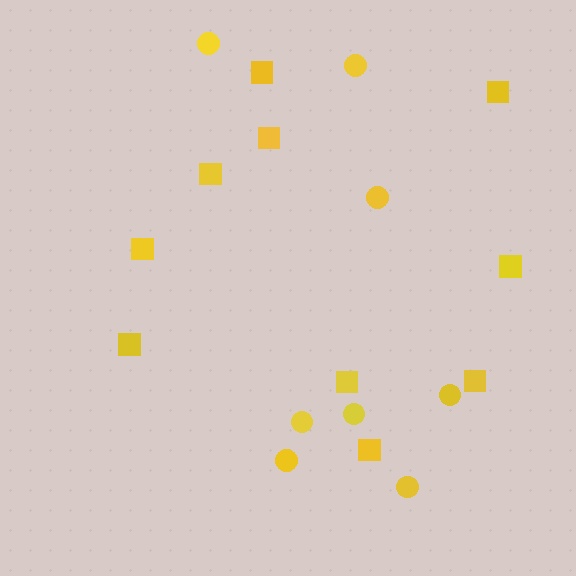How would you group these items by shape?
There are 2 groups: one group of circles (8) and one group of squares (10).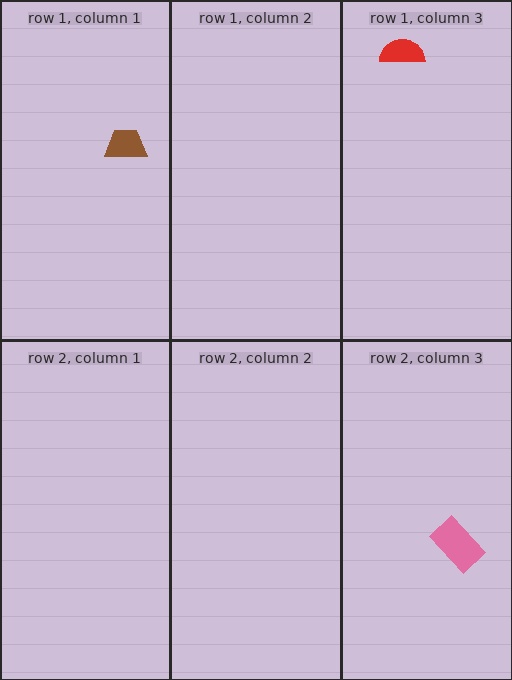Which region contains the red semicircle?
The row 1, column 3 region.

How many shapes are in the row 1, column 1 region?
1.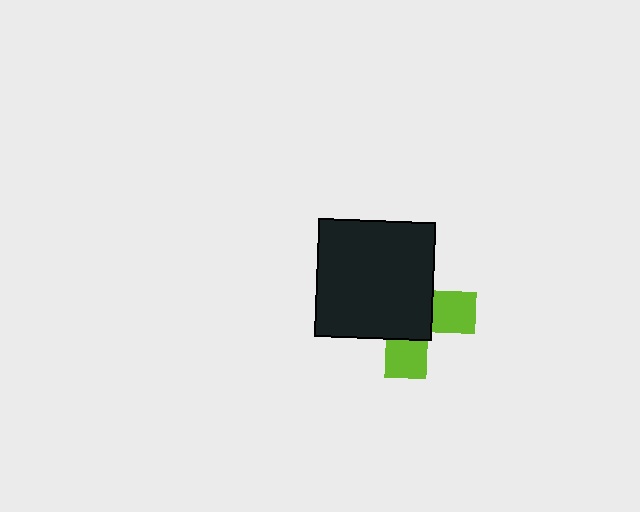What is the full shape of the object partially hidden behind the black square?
The partially hidden object is a lime cross.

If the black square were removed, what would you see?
You would see the complete lime cross.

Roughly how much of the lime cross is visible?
A small part of it is visible (roughly 35%).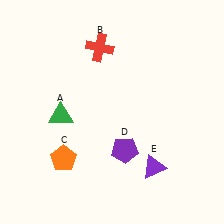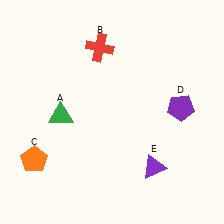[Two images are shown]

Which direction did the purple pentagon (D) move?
The purple pentagon (D) moved right.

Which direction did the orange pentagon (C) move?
The orange pentagon (C) moved left.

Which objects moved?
The objects that moved are: the orange pentagon (C), the purple pentagon (D).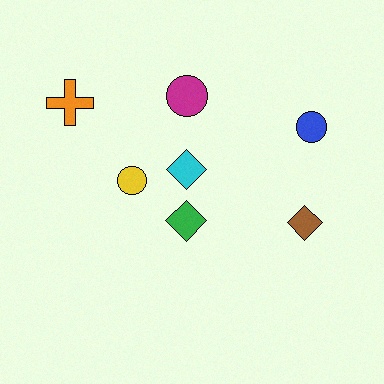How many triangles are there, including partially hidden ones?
There are no triangles.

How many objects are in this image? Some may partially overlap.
There are 7 objects.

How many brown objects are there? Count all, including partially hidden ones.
There is 1 brown object.